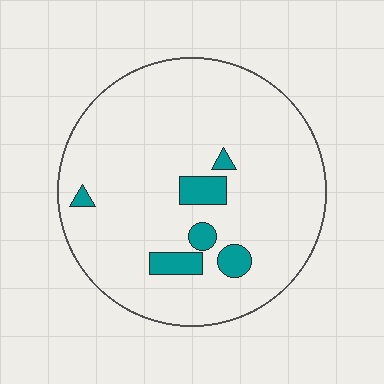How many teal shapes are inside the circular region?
6.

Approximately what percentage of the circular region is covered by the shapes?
Approximately 10%.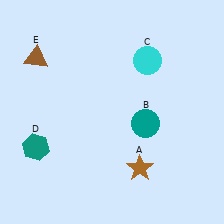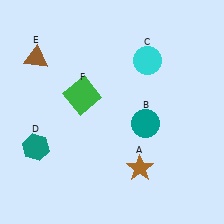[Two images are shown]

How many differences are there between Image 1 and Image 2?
There is 1 difference between the two images.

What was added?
A green square (F) was added in Image 2.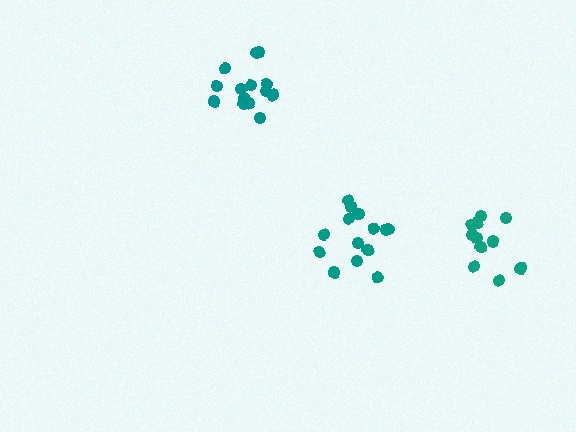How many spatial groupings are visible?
There are 3 spatial groupings.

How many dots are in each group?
Group 1: 12 dots, Group 2: 14 dots, Group 3: 14 dots (40 total).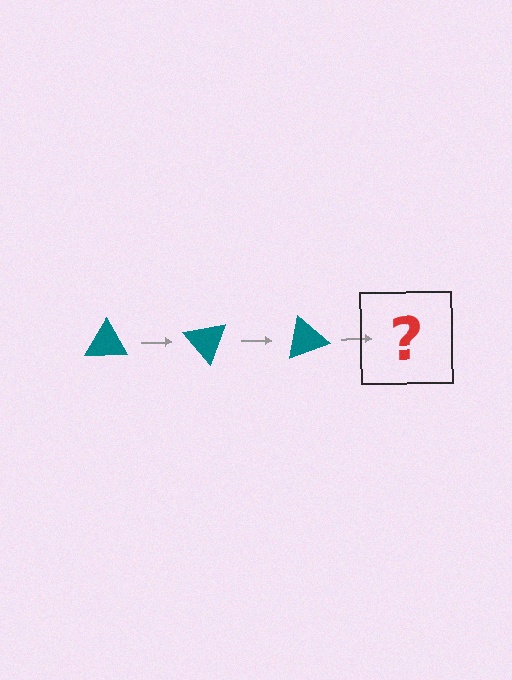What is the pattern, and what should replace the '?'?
The pattern is that the triangle rotates 50 degrees each step. The '?' should be a teal triangle rotated 150 degrees.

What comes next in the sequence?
The next element should be a teal triangle rotated 150 degrees.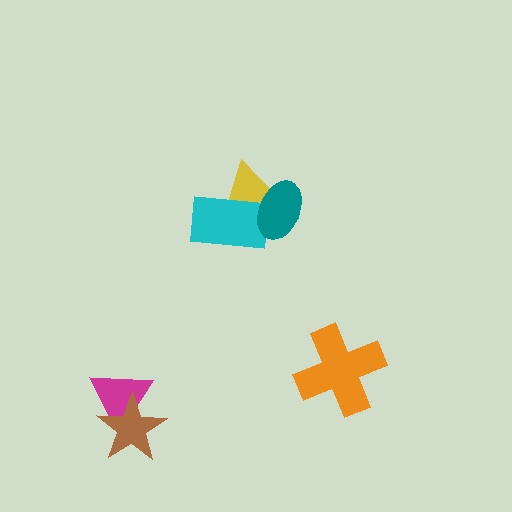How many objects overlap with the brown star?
1 object overlaps with the brown star.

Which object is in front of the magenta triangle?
The brown star is in front of the magenta triangle.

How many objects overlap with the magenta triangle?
1 object overlaps with the magenta triangle.